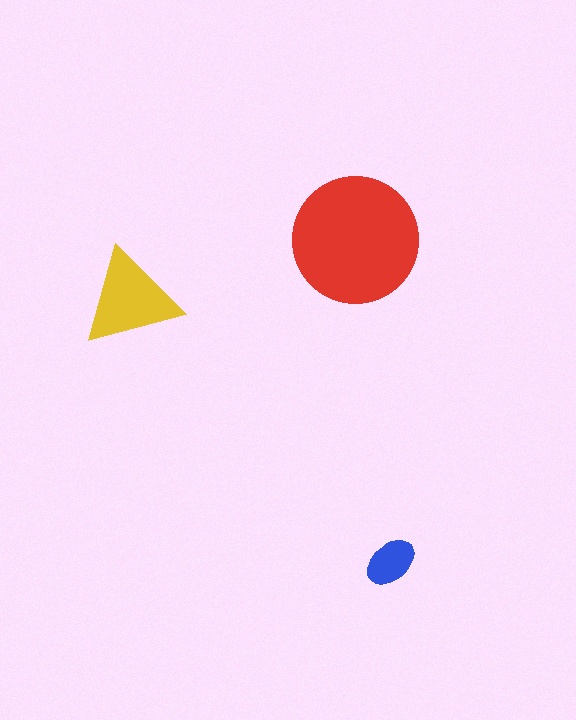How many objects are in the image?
There are 3 objects in the image.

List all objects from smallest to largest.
The blue ellipse, the yellow triangle, the red circle.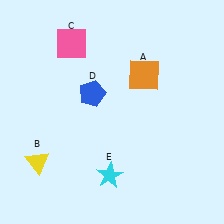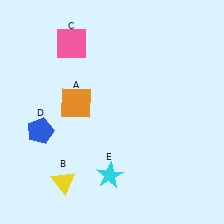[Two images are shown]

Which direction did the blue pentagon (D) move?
The blue pentagon (D) moved left.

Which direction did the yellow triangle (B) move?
The yellow triangle (B) moved right.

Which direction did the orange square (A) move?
The orange square (A) moved left.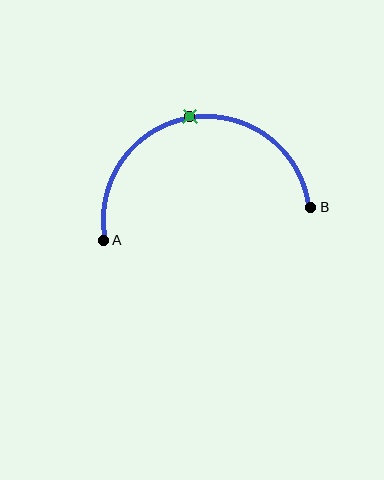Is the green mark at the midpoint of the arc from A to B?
Yes. The green mark lies on the arc at equal arc-length from both A and B — it is the arc midpoint.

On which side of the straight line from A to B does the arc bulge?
The arc bulges above the straight line connecting A and B.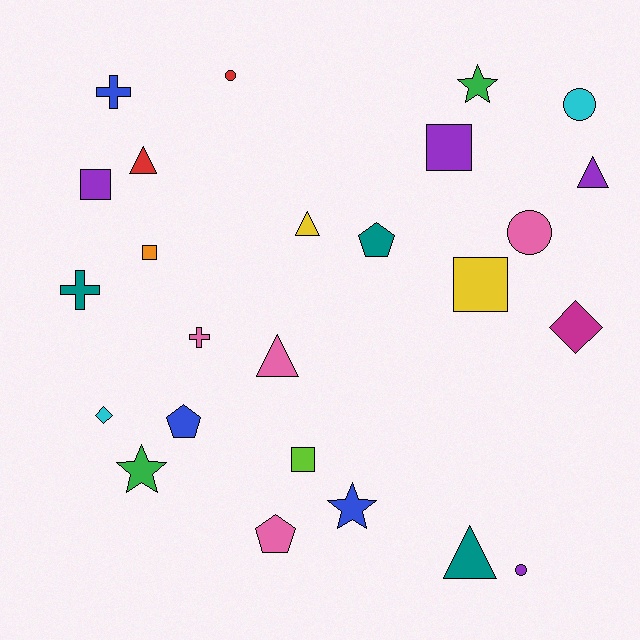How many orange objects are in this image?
There is 1 orange object.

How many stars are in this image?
There are 3 stars.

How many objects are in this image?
There are 25 objects.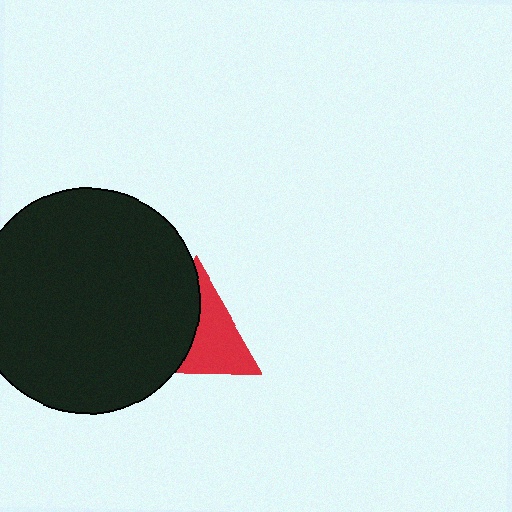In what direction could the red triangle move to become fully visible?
The red triangle could move right. That would shift it out from behind the black circle entirely.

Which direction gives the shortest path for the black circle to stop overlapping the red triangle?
Moving left gives the shortest separation.